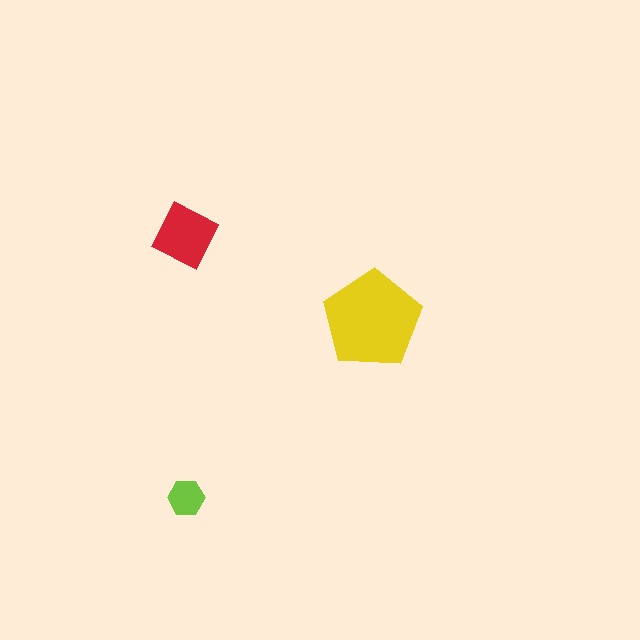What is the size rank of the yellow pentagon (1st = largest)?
1st.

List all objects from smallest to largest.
The lime hexagon, the red square, the yellow pentagon.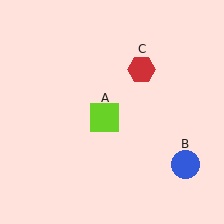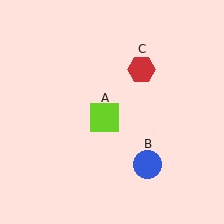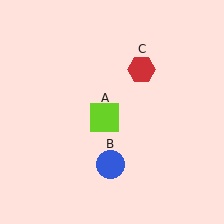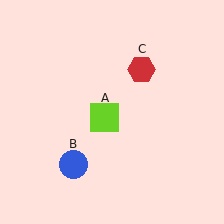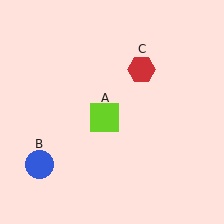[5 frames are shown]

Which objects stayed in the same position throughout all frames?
Lime square (object A) and red hexagon (object C) remained stationary.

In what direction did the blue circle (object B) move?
The blue circle (object B) moved left.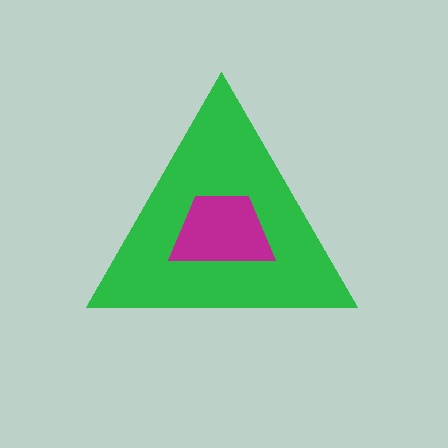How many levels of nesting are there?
2.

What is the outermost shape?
The green triangle.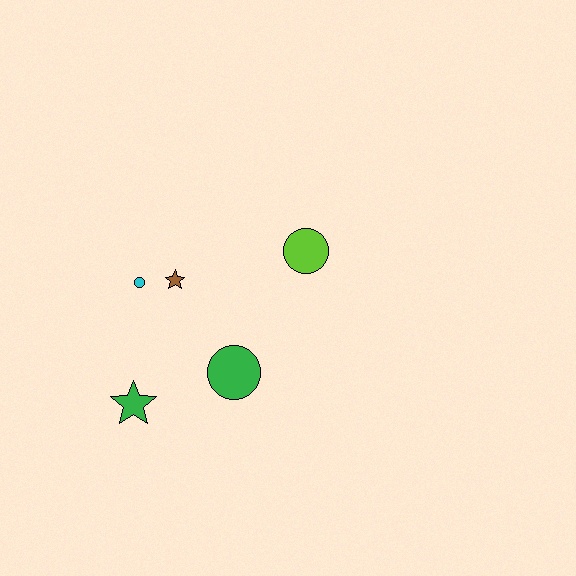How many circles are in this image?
There are 3 circles.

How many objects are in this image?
There are 5 objects.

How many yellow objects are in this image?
There are no yellow objects.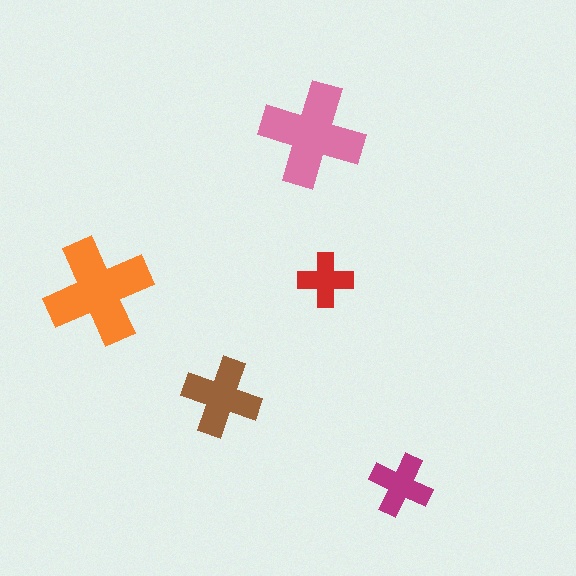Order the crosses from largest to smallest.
the orange one, the pink one, the brown one, the magenta one, the red one.